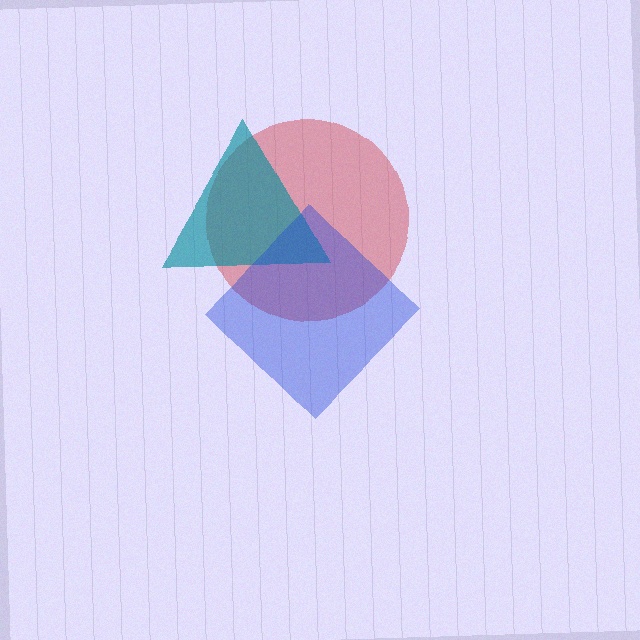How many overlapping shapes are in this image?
There are 3 overlapping shapes in the image.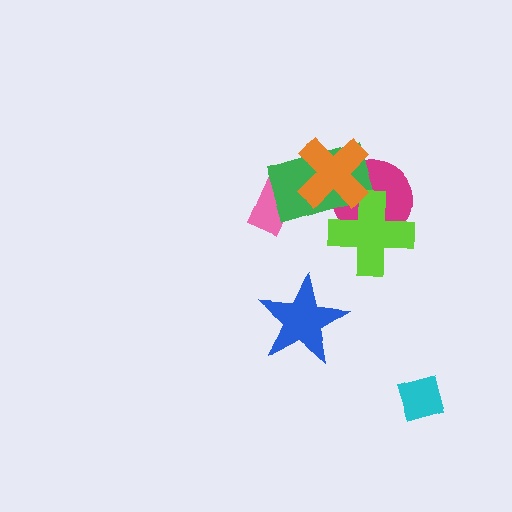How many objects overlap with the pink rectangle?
1 object overlaps with the pink rectangle.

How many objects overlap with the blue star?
0 objects overlap with the blue star.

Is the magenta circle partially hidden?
Yes, it is partially covered by another shape.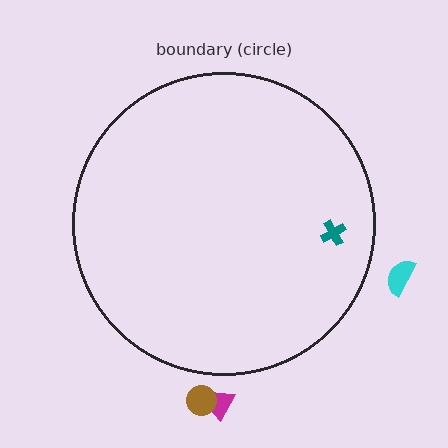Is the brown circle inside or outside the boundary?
Outside.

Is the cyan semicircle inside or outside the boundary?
Outside.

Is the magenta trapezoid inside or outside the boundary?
Outside.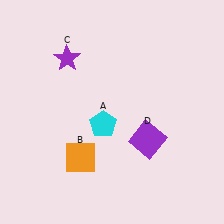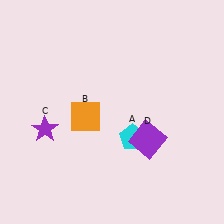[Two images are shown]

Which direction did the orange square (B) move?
The orange square (B) moved up.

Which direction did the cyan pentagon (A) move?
The cyan pentagon (A) moved right.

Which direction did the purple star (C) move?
The purple star (C) moved down.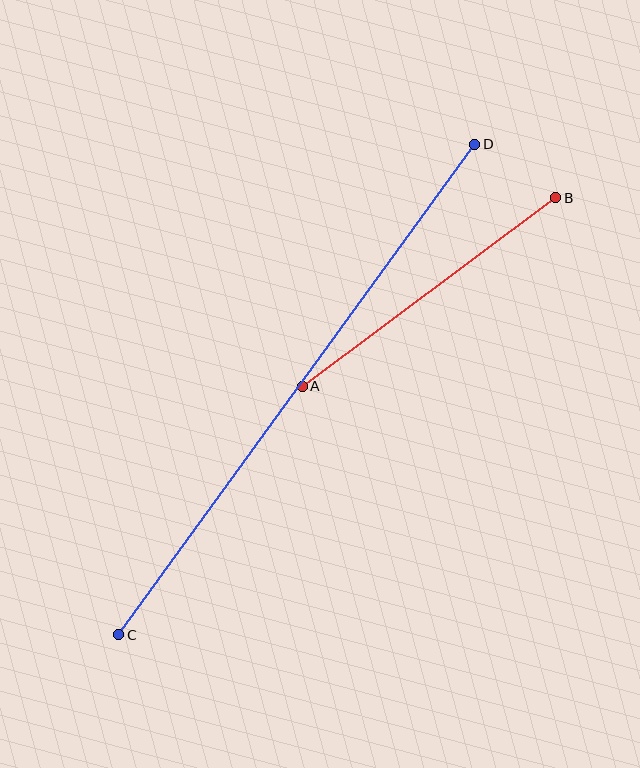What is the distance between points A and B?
The distance is approximately 316 pixels.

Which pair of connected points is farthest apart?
Points C and D are farthest apart.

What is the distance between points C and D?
The distance is approximately 606 pixels.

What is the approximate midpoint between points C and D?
The midpoint is at approximately (297, 390) pixels.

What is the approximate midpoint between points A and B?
The midpoint is at approximately (429, 292) pixels.